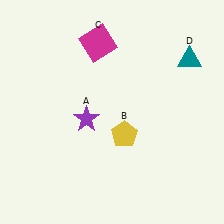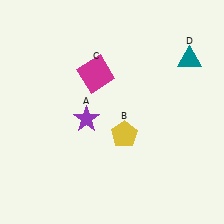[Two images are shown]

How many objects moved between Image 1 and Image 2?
1 object moved between the two images.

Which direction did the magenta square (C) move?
The magenta square (C) moved down.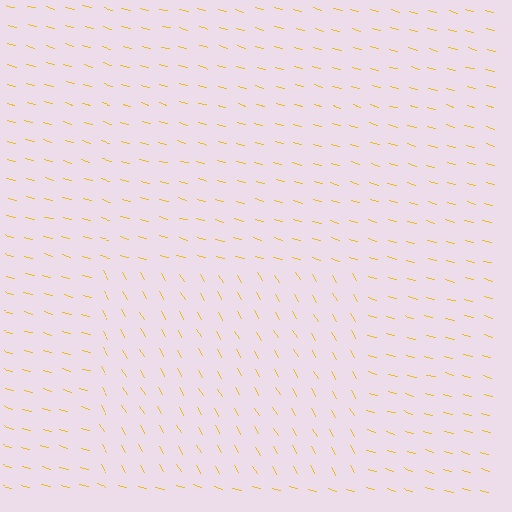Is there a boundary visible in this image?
Yes, there is a texture boundary formed by a change in line orientation.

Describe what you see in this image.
The image is filled with small yellow line segments. A rectangle region in the image has lines oriented differently from the surrounding lines, creating a visible texture boundary.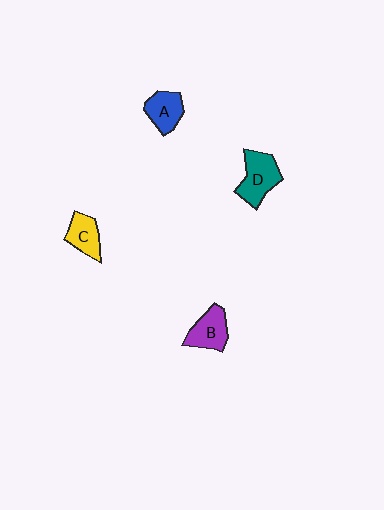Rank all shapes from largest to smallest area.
From largest to smallest: D (teal), B (purple), A (blue), C (yellow).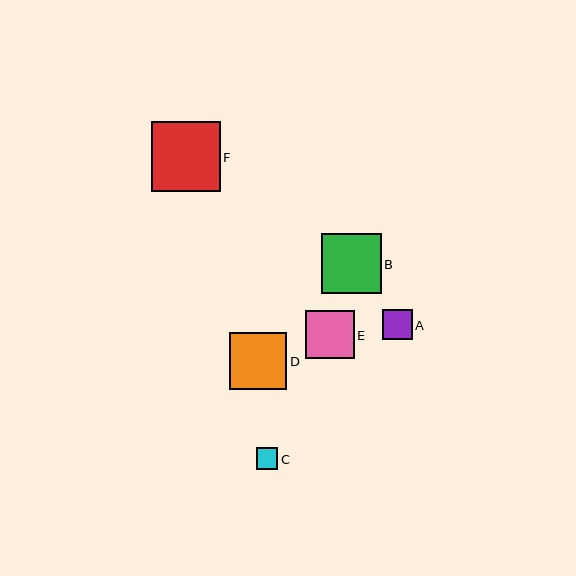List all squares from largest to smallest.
From largest to smallest: F, B, D, E, A, C.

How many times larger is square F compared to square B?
Square F is approximately 1.2 times the size of square B.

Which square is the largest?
Square F is the largest with a size of approximately 69 pixels.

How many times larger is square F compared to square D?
Square F is approximately 1.2 times the size of square D.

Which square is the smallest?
Square C is the smallest with a size of approximately 21 pixels.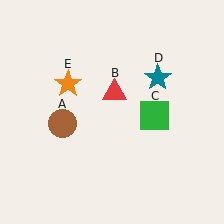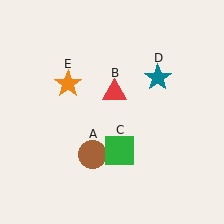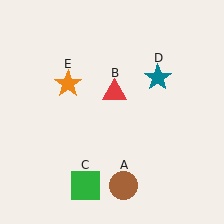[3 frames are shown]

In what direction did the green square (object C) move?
The green square (object C) moved down and to the left.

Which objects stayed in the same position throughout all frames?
Red triangle (object B) and teal star (object D) and orange star (object E) remained stationary.